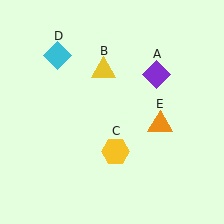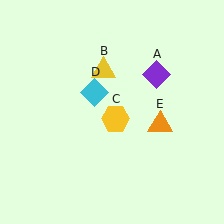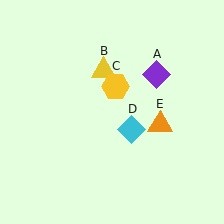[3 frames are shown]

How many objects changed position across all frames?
2 objects changed position: yellow hexagon (object C), cyan diamond (object D).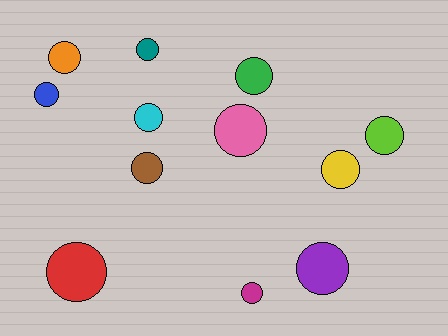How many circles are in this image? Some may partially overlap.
There are 12 circles.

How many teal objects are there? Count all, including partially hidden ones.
There is 1 teal object.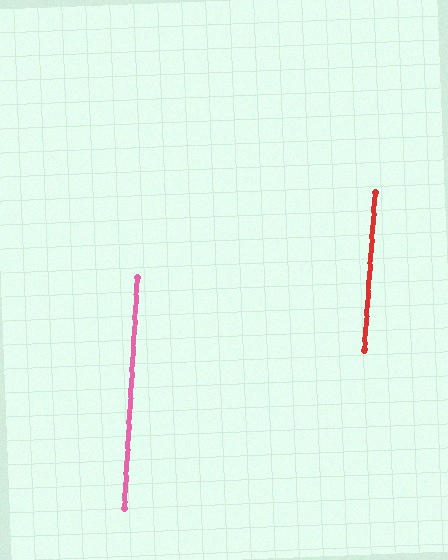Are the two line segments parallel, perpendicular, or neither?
Parallel — their directions differ by only 0.7°.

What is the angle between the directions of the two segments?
Approximately 1 degree.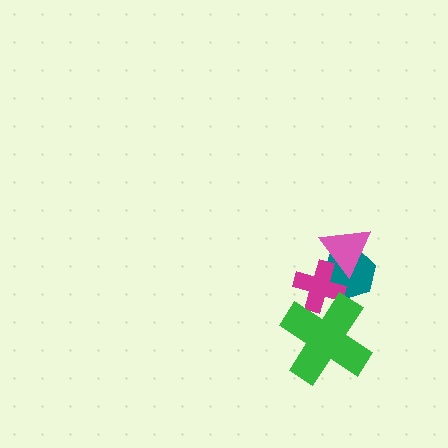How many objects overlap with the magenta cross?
3 objects overlap with the magenta cross.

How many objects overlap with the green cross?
1 object overlaps with the green cross.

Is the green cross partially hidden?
No, no other shape covers it.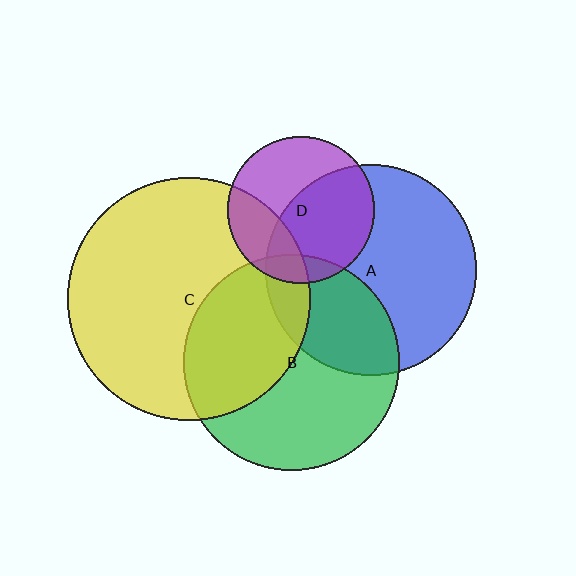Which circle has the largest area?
Circle C (yellow).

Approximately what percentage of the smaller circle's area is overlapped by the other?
Approximately 10%.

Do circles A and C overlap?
Yes.